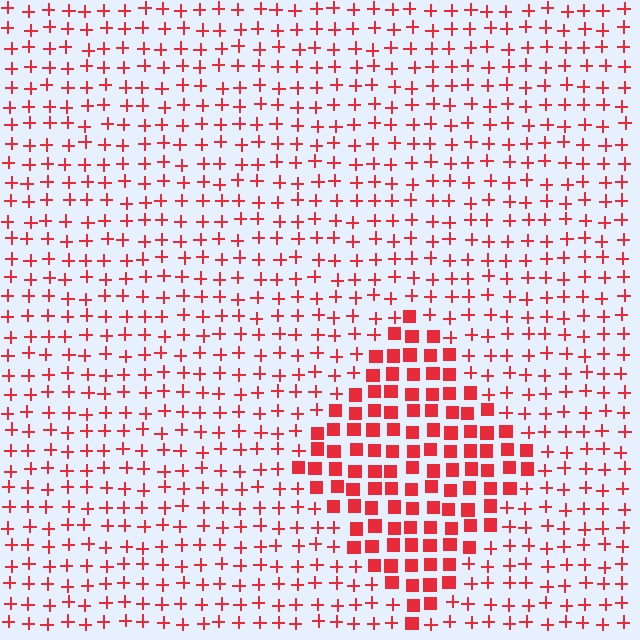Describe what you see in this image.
The image is filled with small red elements arranged in a uniform grid. A diamond-shaped region contains squares, while the surrounding area contains plus signs. The boundary is defined purely by the change in element shape.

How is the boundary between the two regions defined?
The boundary is defined by a change in element shape: squares inside vs. plus signs outside. All elements share the same color and spacing.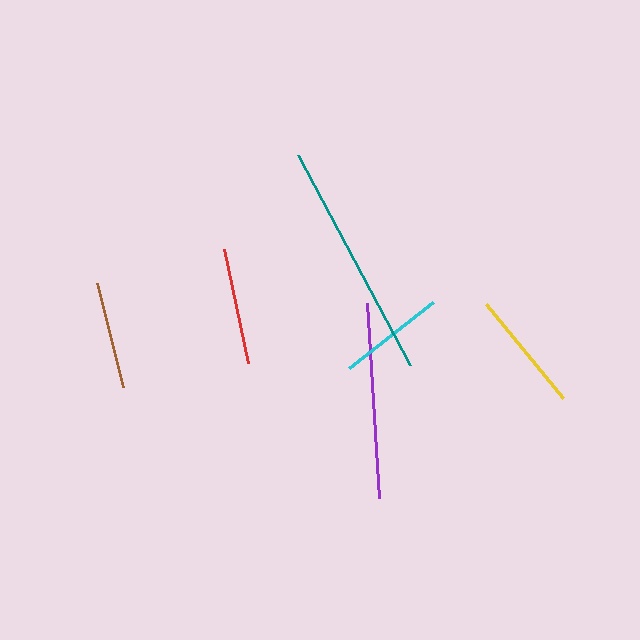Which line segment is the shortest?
The cyan line is the shortest at approximately 107 pixels.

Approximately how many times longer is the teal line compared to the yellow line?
The teal line is approximately 2.0 times the length of the yellow line.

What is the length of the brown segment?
The brown segment is approximately 107 pixels long.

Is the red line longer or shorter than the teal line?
The teal line is longer than the red line.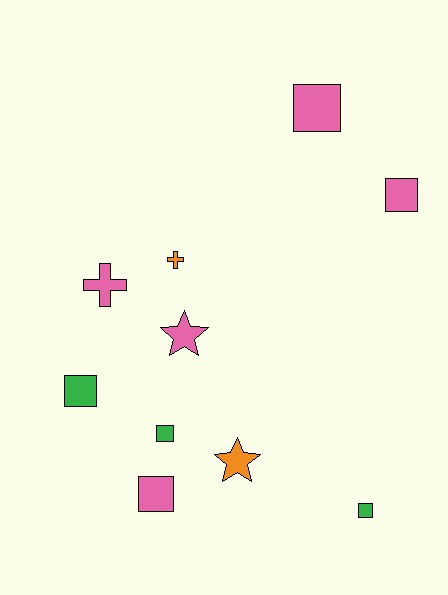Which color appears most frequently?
Pink, with 5 objects.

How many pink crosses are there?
There is 1 pink cross.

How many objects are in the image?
There are 10 objects.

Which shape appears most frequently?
Square, with 6 objects.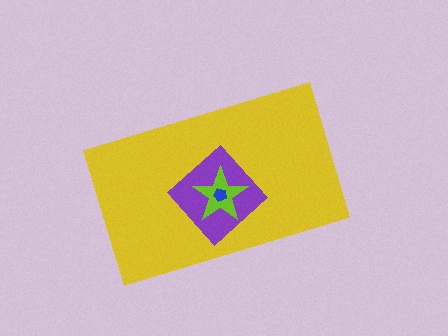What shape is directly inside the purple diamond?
The lime star.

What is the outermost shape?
The yellow rectangle.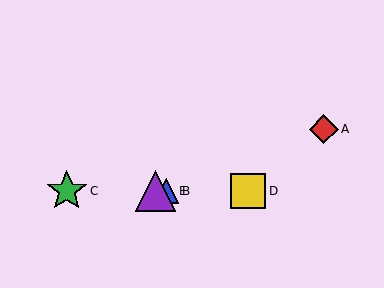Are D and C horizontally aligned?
Yes, both are at y≈191.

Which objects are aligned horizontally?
Objects B, C, D, E are aligned horizontally.